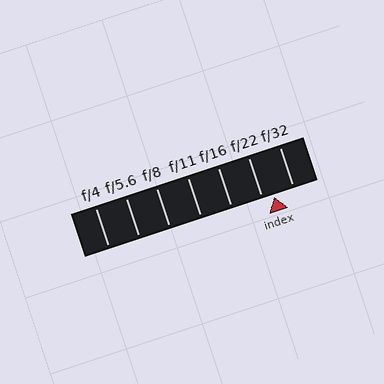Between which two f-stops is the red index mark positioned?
The index mark is between f/22 and f/32.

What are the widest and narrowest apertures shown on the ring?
The widest aperture shown is f/4 and the narrowest is f/32.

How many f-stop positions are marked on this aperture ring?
There are 7 f-stop positions marked.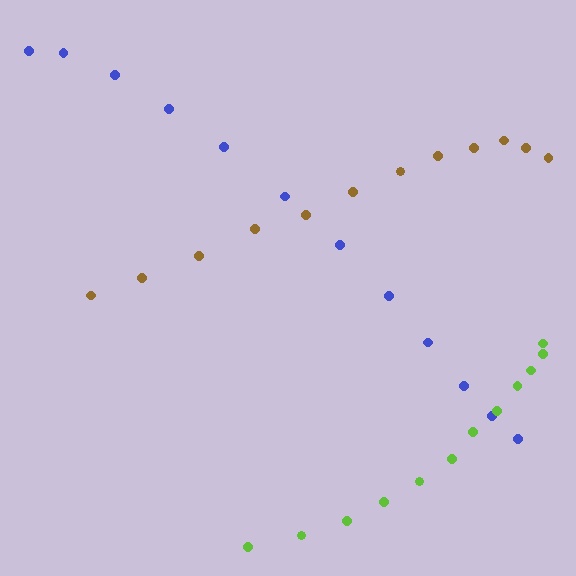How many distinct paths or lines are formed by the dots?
There are 3 distinct paths.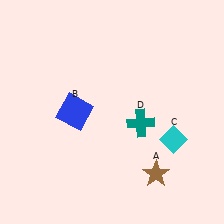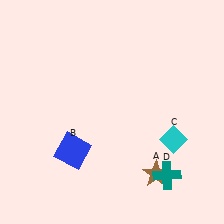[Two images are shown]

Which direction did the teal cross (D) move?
The teal cross (D) moved down.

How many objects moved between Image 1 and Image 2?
2 objects moved between the two images.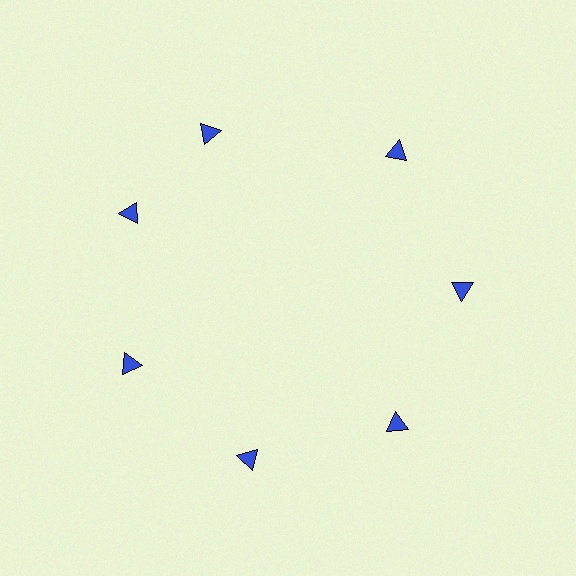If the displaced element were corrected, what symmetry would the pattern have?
It would have 7-fold rotational symmetry — the pattern would map onto itself every 51 degrees.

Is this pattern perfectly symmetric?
No. The 7 blue triangles are arranged in a ring, but one element near the 12 o'clock position is rotated out of alignment along the ring, breaking the 7-fold rotational symmetry.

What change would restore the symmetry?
The symmetry would be restored by rotating it back into even spacing with its neighbors so that all 7 triangles sit at equal angles and equal distance from the center.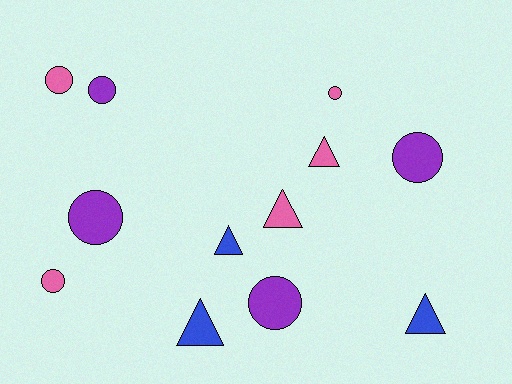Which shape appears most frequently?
Circle, with 7 objects.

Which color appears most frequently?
Pink, with 5 objects.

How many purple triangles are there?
There are no purple triangles.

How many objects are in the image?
There are 12 objects.